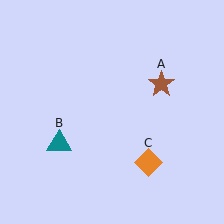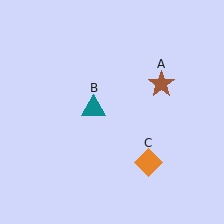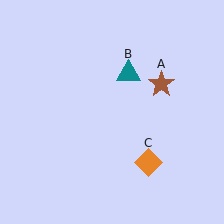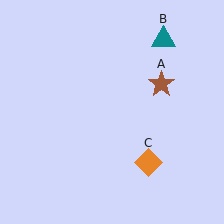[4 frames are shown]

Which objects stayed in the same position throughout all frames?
Brown star (object A) and orange diamond (object C) remained stationary.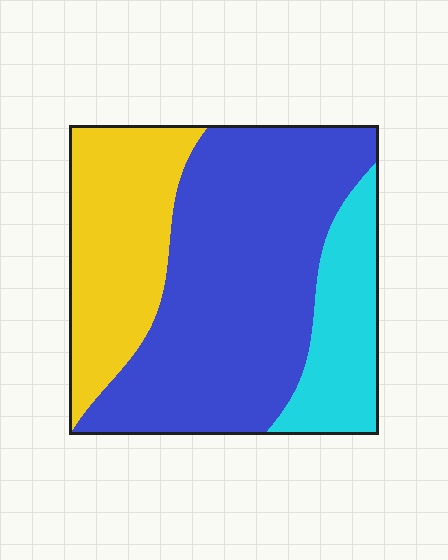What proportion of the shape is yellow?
Yellow takes up about one quarter (1/4) of the shape.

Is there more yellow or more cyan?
Yellow.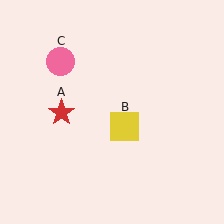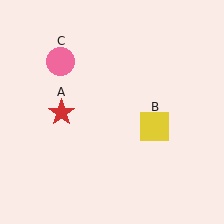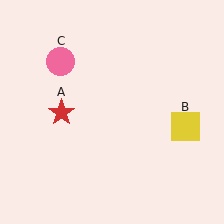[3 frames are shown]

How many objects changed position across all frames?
1 object changed position: yellow square (object B).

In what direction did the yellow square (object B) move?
The yellow square (object B) moved right.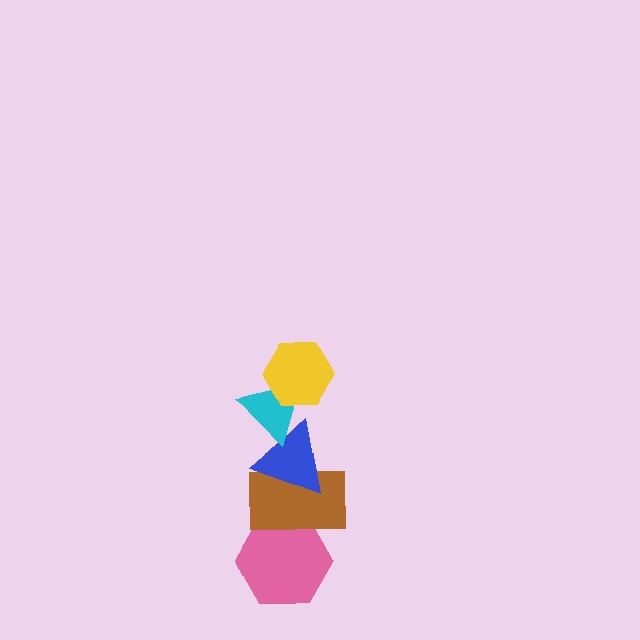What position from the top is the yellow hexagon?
The yellow hexagon is 1st from the top.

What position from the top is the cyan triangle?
The cyan triangle is 2nd from the top.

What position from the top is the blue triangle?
The blue triangle is 3rd from the top.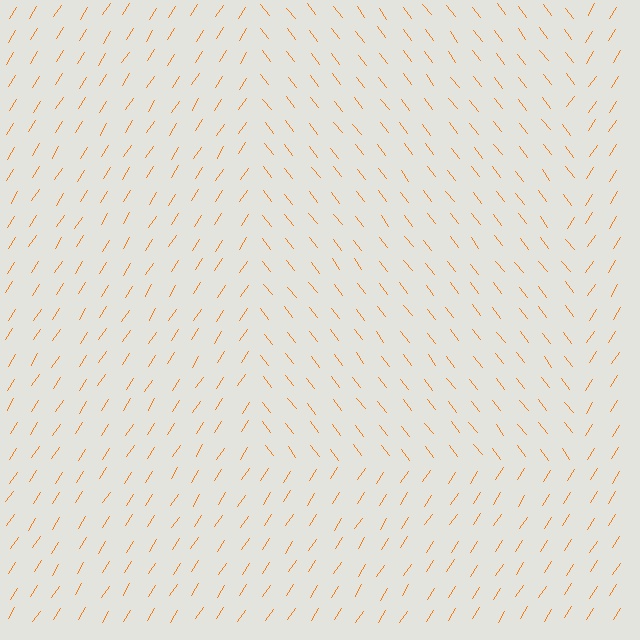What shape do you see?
I see a rectangle.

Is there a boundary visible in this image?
Yes, there is a texture boundary formed by a change in line orientation.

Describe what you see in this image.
The image is filled with small orange line segments. A rectangle region in the image has lines oriented differently from the surrounding lines, creating a visible texture boundary.